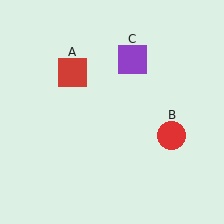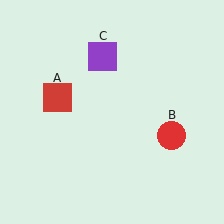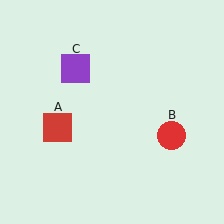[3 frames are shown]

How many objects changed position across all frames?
2 objects changed position: red square (object A), purple square (object C).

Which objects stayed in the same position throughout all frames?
Red circle (object B) remained stationary.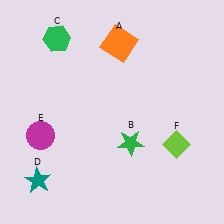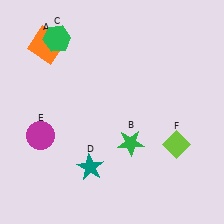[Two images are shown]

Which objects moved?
The objects that moved are: the orange square (A), the teal star (D).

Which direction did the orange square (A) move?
The orange square (A) moved left.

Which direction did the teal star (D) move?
The teal star (D) moved right.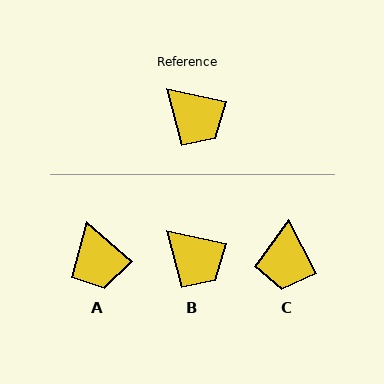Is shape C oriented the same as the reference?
No, it is off by about 51 degrees.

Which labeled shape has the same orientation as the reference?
B.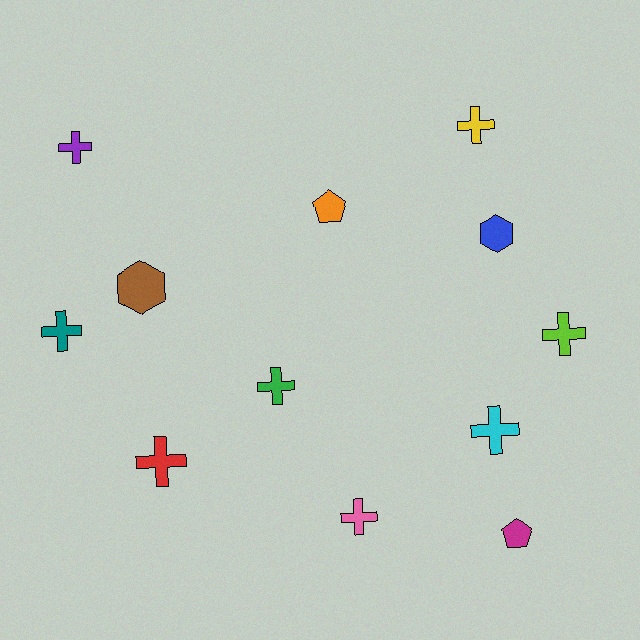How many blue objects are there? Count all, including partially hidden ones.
There is 1 blue object.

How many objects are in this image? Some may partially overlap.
There are 12 objects.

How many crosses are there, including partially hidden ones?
There are 8 crosses.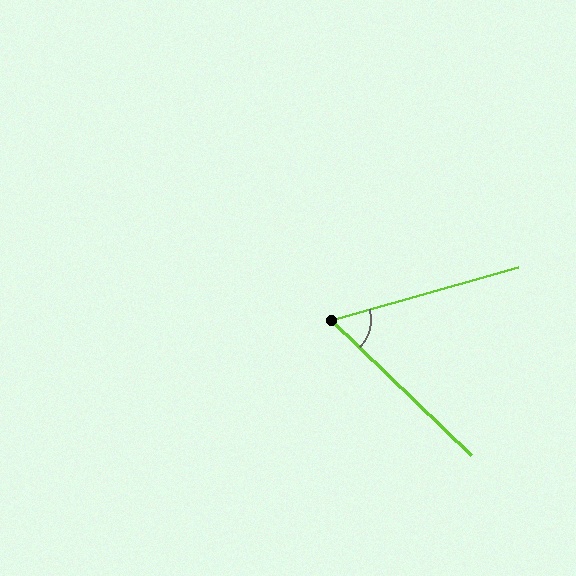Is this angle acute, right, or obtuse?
It is acute.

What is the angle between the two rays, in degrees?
Approximately 60 degrees.